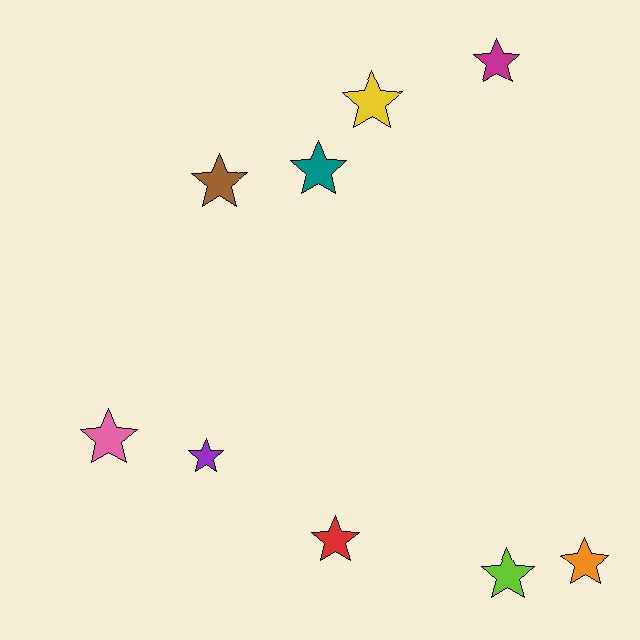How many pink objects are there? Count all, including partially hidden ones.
There is 1 pink object.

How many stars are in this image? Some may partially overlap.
There are 9 stars.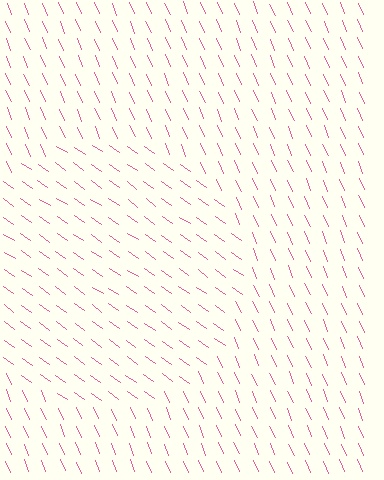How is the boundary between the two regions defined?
The boundary is defined purely by a change in line orientation (approximately 32 degrees difference). All lines are the same color and thickness.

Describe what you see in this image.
The image is filled with small pink line segments. A circle region in the image has lines oriented differently from the surrounding lines, creating a visible texture boundary.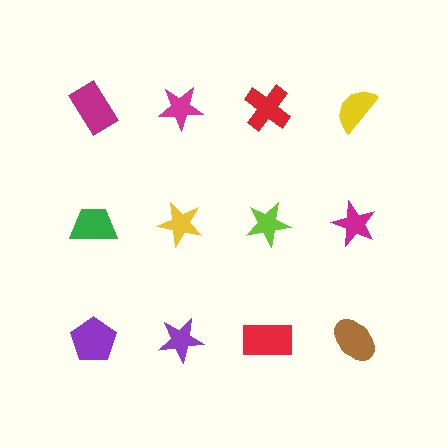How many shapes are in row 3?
4 shapes.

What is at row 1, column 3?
A red cross.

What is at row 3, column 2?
A purple star.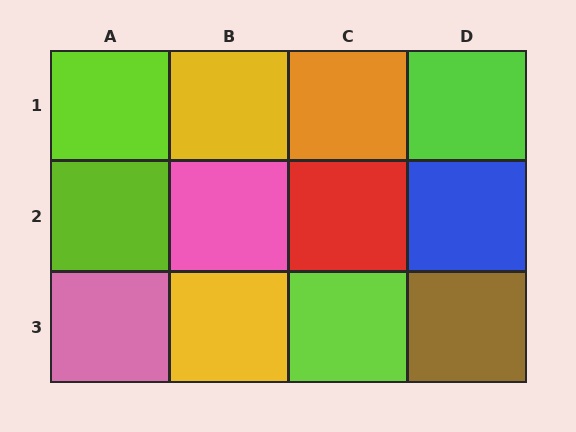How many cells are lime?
4 cells are lime.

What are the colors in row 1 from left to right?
Lime, yellow, orange, lime.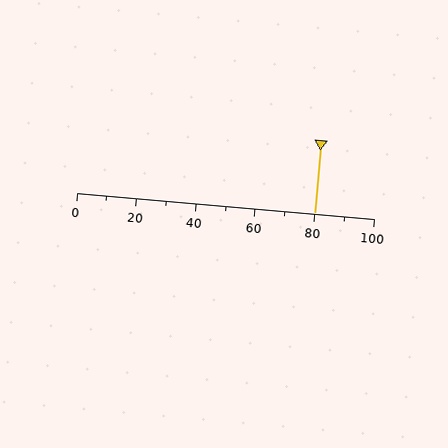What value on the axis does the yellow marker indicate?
The marker indicates approximately 80.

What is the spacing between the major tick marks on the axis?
The major ticks are spaced 20 apart.